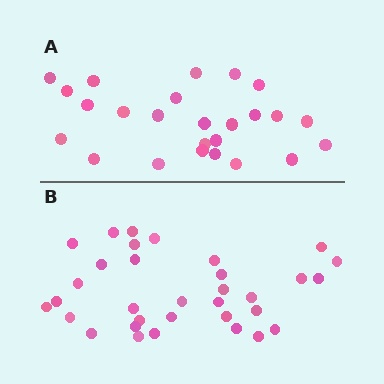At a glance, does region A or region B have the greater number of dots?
Region B (the bottom region) has more dots.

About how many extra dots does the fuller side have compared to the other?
Region B has roughly 8 or so more dots than region A.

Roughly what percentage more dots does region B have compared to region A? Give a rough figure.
About 30% more.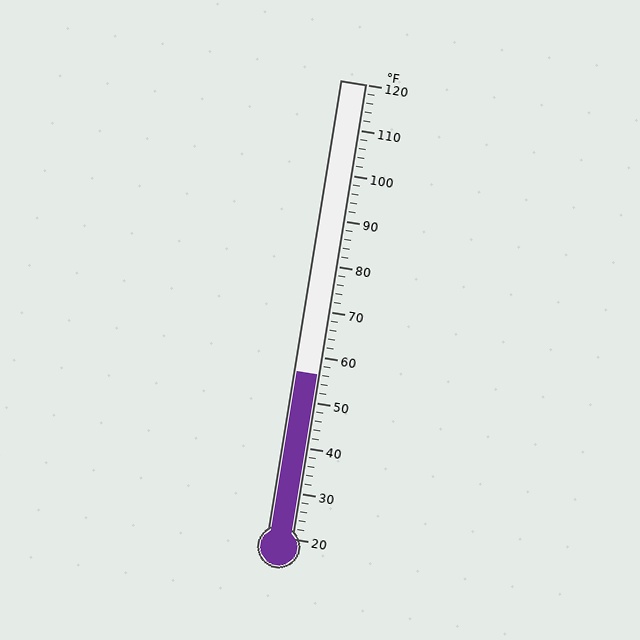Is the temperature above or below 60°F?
The temperature is below 60°F.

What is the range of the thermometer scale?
The thermometer scale ranges from 20°F to 120°F.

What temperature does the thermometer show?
The thermometer shows approximately 56°F.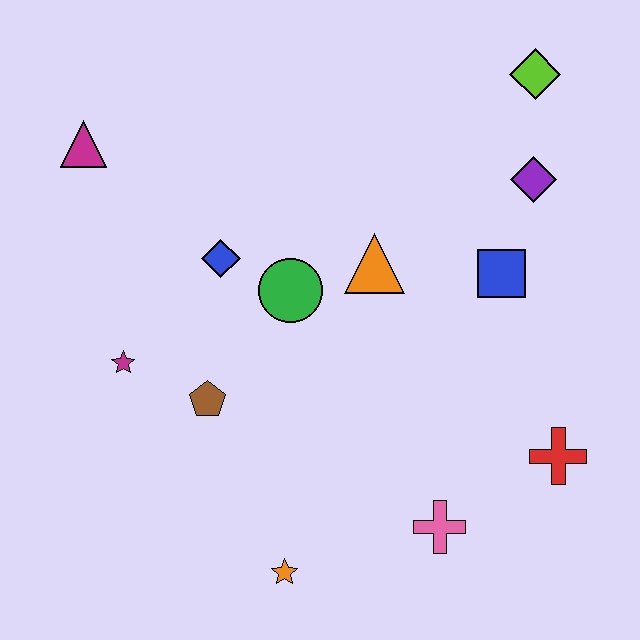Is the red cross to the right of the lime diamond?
Yes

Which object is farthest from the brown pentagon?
The lime diamond is farthest from the brown pentagon.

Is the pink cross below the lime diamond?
Yes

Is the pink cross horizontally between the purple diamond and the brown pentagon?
Yes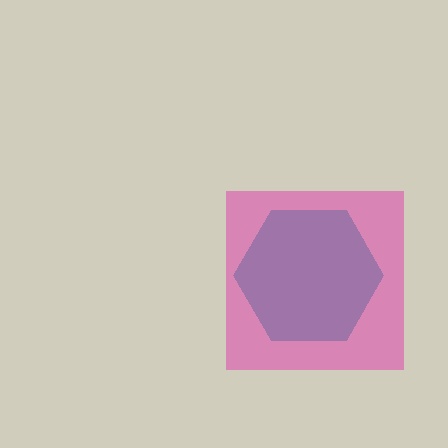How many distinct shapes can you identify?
There are 2 distinct shapes: a teal hexagon, a pink square.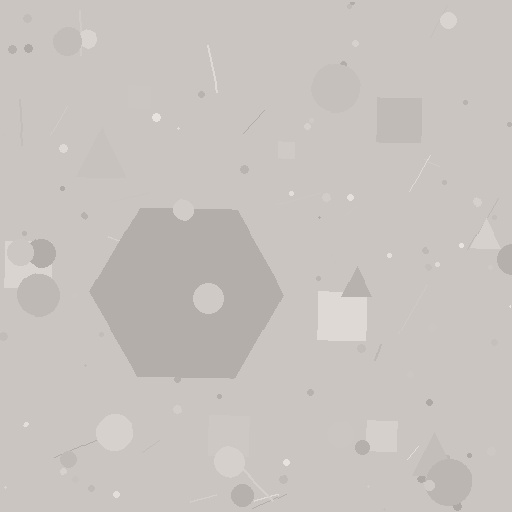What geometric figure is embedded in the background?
A hexagon is embedded in the background.